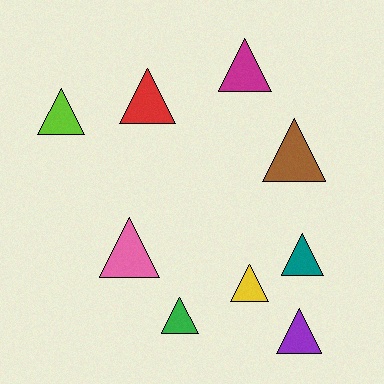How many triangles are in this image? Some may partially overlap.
There are 9 triangles.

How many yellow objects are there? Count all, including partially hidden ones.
There is 1 yellow object.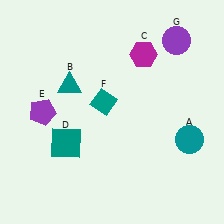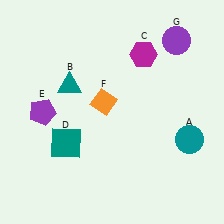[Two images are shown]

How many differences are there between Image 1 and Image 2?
There is 1 difference between the two images.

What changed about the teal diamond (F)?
In Image 1, F is teal. In Image 2, it changed to orange.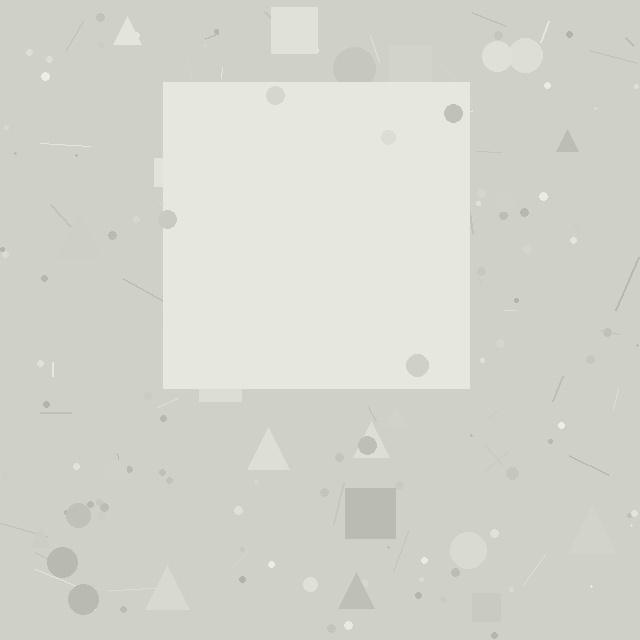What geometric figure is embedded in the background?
A square is embedded in the background.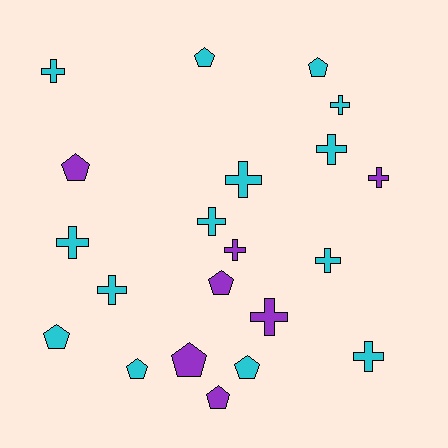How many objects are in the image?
There are 21 objects.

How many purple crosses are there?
There are 3 purple crosses.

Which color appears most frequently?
Cyan, with 14 objects.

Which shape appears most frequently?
Cross, with 12 objects.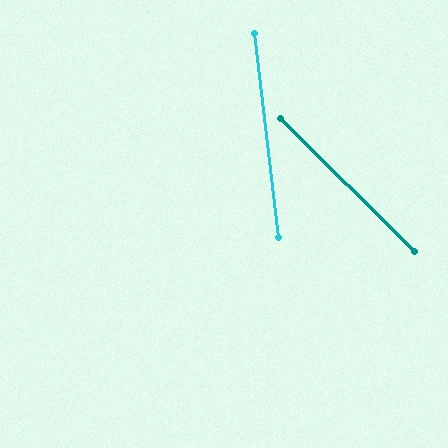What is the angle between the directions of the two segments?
Approximately 38 degrees.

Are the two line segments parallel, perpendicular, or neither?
Neither parallel nor perpendicular — they differ by about 38°.